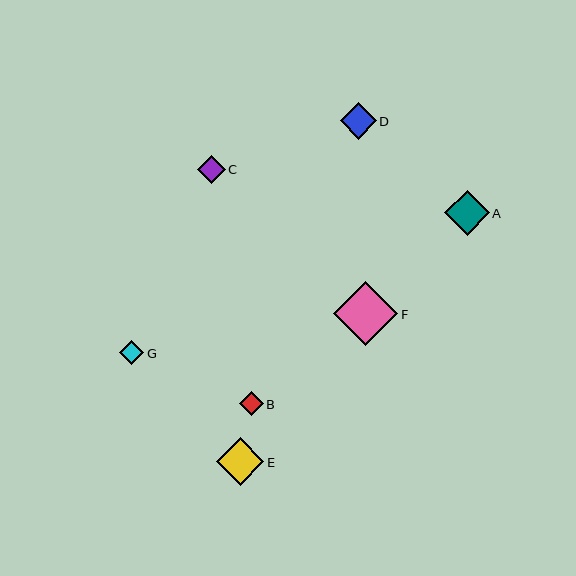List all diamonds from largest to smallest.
From largest to smallest: F, E, A, D, C, B, G.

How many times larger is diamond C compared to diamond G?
Diamond C is approximately 1.1 times the size of diamond G.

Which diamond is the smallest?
Diamond G is the smallest with a size of approximately 24 pixels.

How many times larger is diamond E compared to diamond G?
Diamond E is approximately 2.0 times the size of diamond G.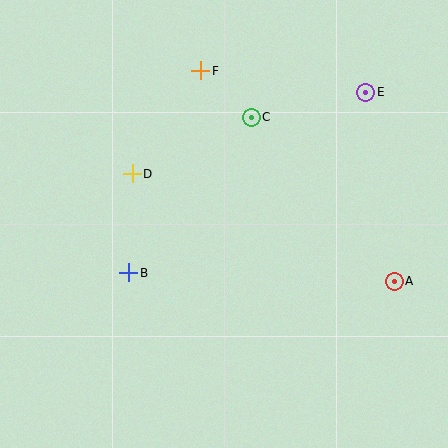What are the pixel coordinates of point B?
Point B is at (129, 273).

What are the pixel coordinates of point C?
Point C is at (251, 117).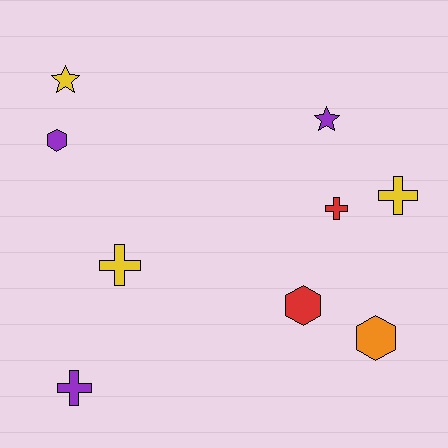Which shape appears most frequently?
Cross, with 4 objects.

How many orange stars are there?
There are no orange stars.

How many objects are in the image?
There are 9 objects.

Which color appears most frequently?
Purple, with 3 objects.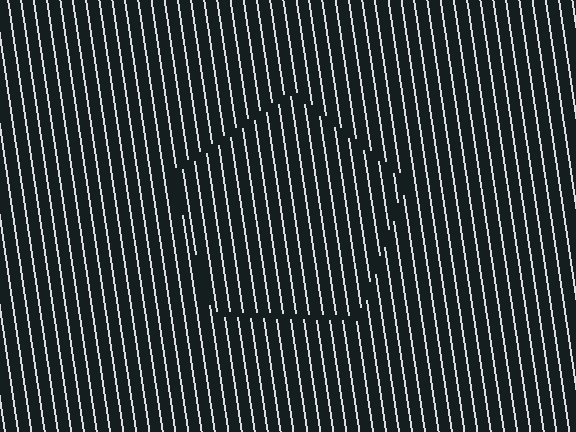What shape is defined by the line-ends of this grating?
An illusory pentagon. The interior of the shape contains the same grating, shifted by half a period — the contour is defined by the phase discontinuity where line-ends from the inner and outer gratings abut.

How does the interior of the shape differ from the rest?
The interior of the shape contains the same grating, shifted by half a period — the contour is defined by the phase discontinuity where line-ends from the inner and outer gratings abut.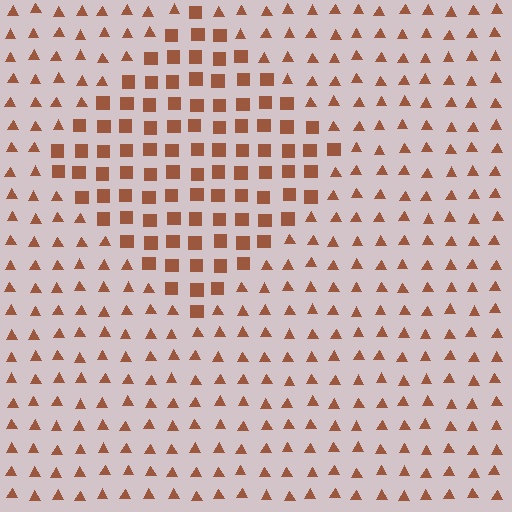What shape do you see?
I see a diamond.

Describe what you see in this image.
The image is filled with small brown elements arranged in a uniform grid. A diamond-shaped region contains squares, while the surrounding area contains triangles. The boundary is defined purely by the change in element shape.